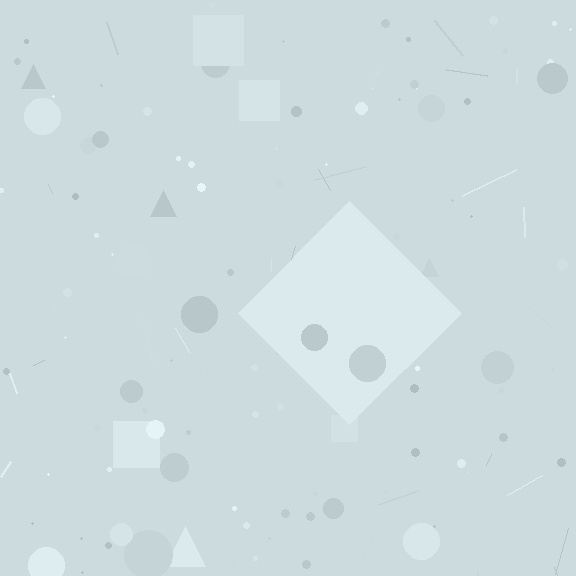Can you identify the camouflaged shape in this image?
The camouflaged shape is a diamond.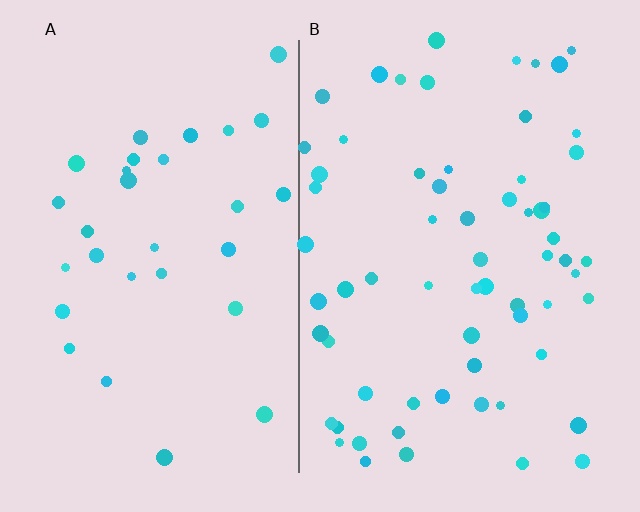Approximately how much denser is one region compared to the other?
Approximately 2.1× — region B over region A.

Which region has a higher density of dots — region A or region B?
B (the right).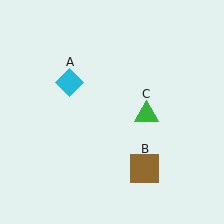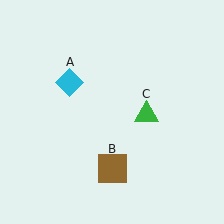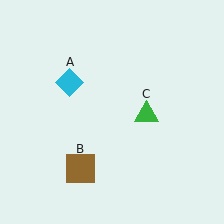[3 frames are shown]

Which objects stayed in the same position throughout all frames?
Cyan diamond (object A) and green triangle (object C) remained stationary.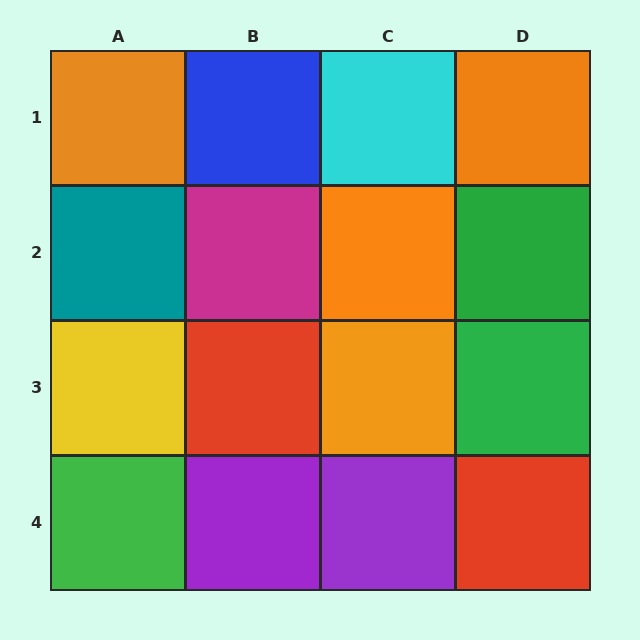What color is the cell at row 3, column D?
Green.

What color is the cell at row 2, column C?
Orange.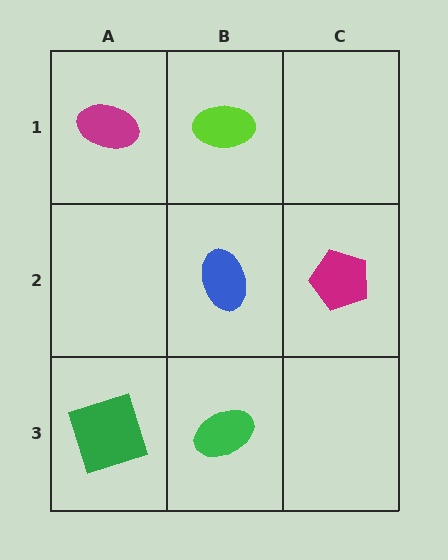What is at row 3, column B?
A green ellipse.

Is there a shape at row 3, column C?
No, that cell is empty.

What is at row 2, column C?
A magenta pentagon.